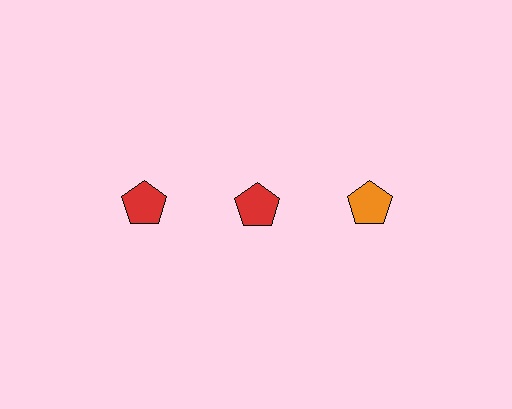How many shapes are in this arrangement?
There are 3 shapes arranged in a grid pattern.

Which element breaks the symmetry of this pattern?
The orange pentagon in the top row, center column breaks the symmetry. All other shapes are red pentagons.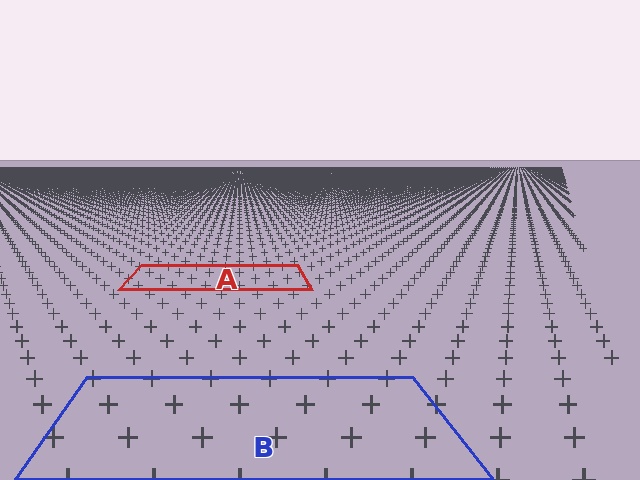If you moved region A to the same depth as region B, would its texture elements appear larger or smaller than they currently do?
They would appear larger. At a closer depth, the same texture elements are projected at a bigger on-screen size.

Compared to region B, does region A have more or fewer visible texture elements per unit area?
Region A has more texture elements per unit area — they are packed more densely because it is farther away.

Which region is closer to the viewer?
Region B is closer. The texture elements there are larger and more spread out.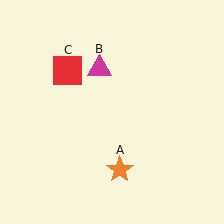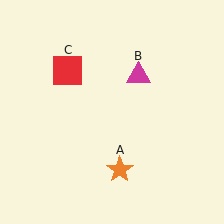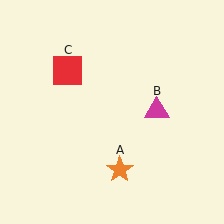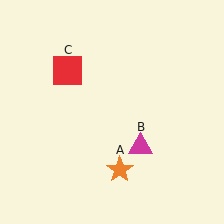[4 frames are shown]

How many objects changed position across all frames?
1 object changed position: magenta triangle (object B).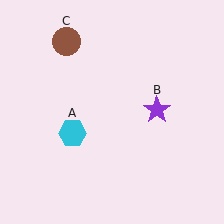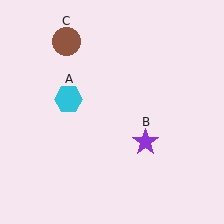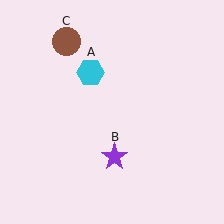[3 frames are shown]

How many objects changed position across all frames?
2 objects changed position: cyan hexagon (object A), purple star (object B).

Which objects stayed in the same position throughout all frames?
Brown circle (object C) remained stationary.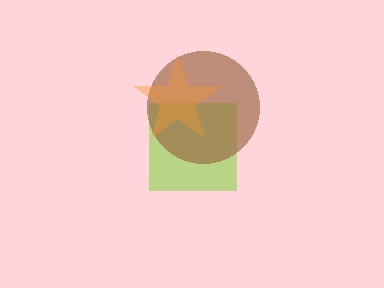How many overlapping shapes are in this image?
There are 3 overlapping shapes in the image.